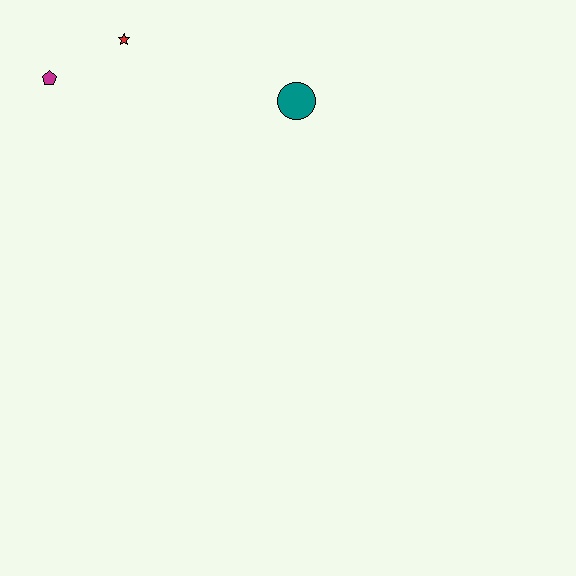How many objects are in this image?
There are 3 objects.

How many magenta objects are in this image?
There is 1 magenta object.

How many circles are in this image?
There is 1 circle.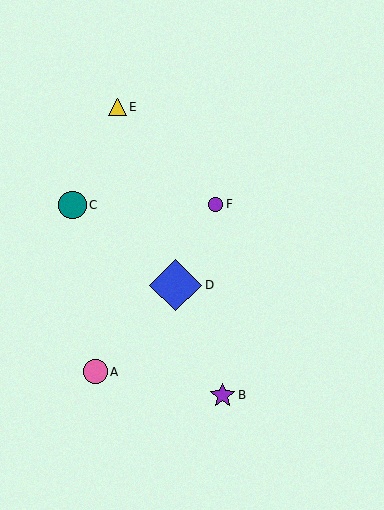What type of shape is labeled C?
Shape C is a teal circle.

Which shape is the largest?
The blue diamond (labeled D) is the largest.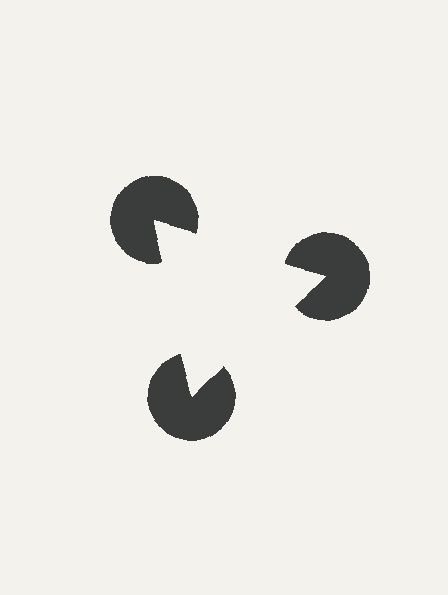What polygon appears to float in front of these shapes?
An illusory triangle — its edges are inferred from the aligned wedge cuts in the pac-man discs, not physically drawn.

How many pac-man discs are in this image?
There are 3 — one at each vertex of the illusory triangle.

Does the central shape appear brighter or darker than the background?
It typically appears slightly brighter than the background, even though no actual brightness change is drawn.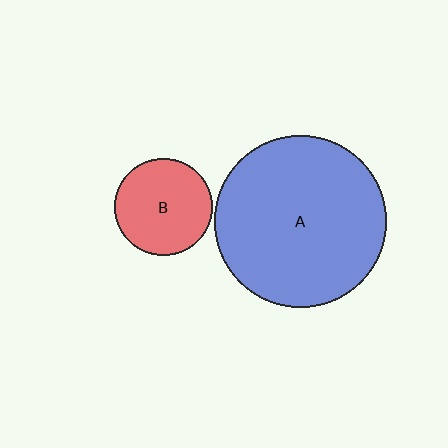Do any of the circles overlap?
No, none of the circles overlap.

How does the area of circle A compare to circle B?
Approximately 3.1 times.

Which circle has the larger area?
Circle A (blue).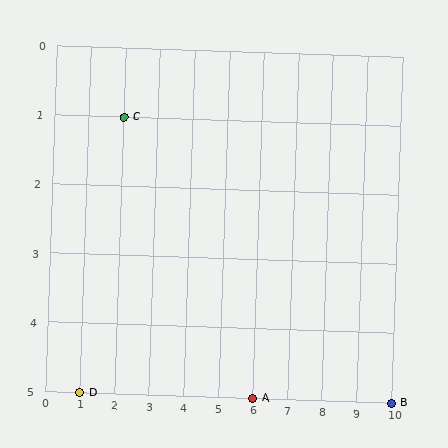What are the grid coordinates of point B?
Point B is at grid coordinates (10, 5).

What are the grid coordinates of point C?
Point C is at grid coordinates (2, 1).